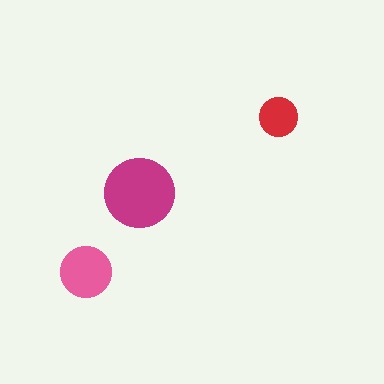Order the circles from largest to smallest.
the magenta one, the pink one, the red one.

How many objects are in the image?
There are 3 objects in the image.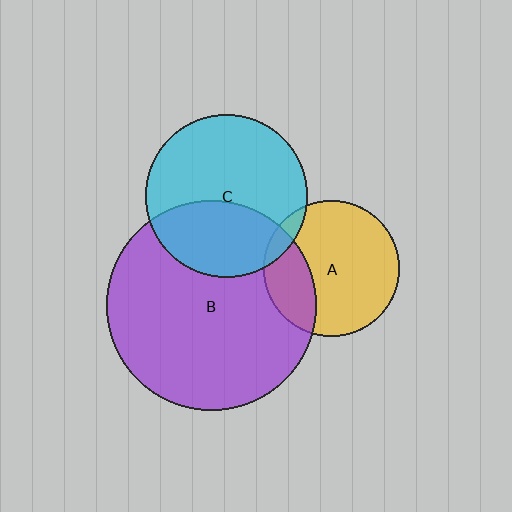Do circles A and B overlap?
Yes.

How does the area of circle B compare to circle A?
Approximately 2.4 times.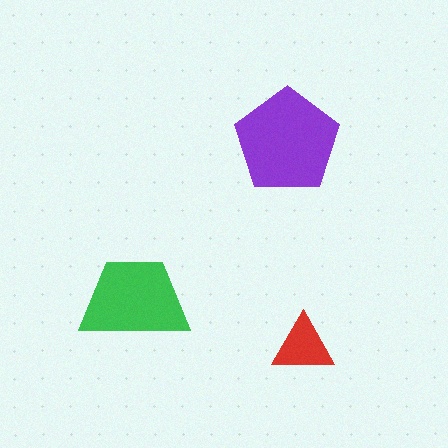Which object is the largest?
The purple pentagon.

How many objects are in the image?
There are 3 objects in the image.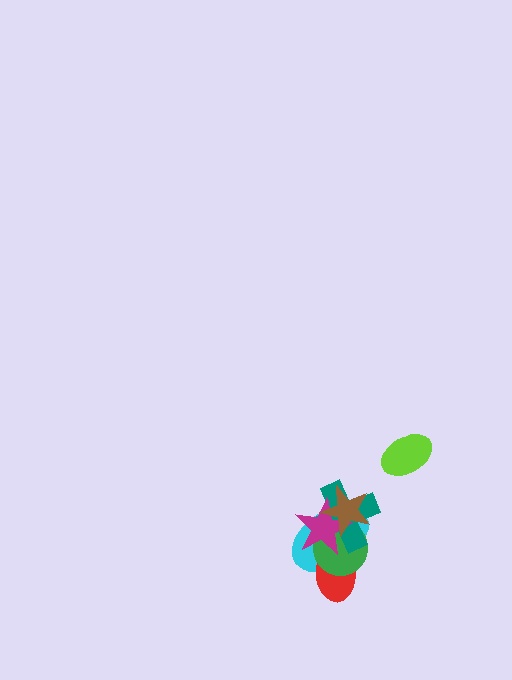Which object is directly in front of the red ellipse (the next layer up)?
The green circle is directly in front of the red ellipse.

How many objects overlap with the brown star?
4 objects overlap with the brown star.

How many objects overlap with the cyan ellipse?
5 objects overlap with the cyan ellipse.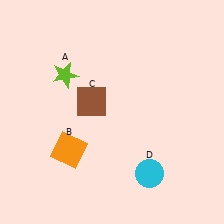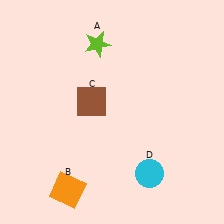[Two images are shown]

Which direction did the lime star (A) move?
The lime star (A) moved right.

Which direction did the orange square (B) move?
The orange square (B) moved down.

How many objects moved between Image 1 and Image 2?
2 objects moved between the two images.